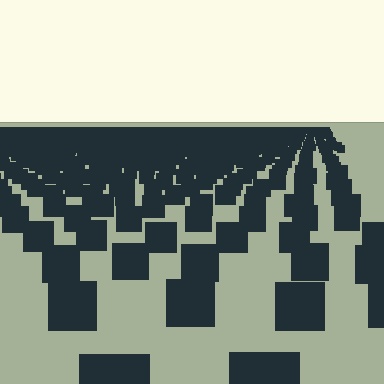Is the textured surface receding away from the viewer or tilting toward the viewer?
The surface is receding away from the viewer. Texture elements get smaller and denser toward the top.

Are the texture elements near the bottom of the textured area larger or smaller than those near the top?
Larger. Near the bottom, elements are closer to the viewer and appear at a bigger on-screen size.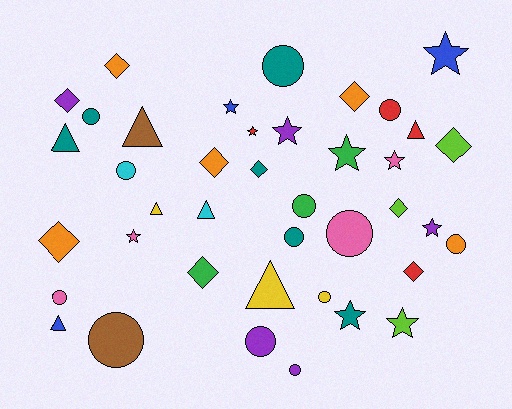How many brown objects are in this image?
There are 2 brown objects.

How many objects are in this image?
There are 40 objects.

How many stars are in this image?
There are 10 stars.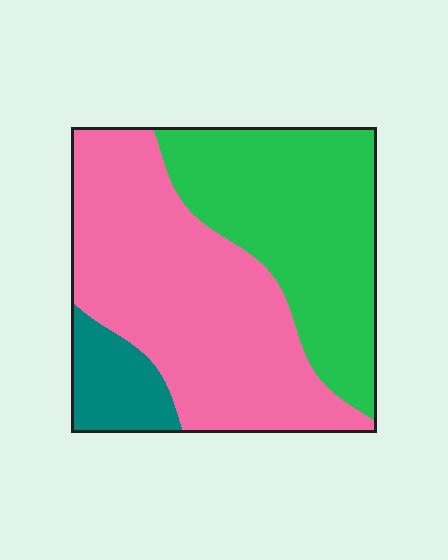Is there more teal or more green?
Green.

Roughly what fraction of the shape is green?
Green takes up about two fifths (2/5) of the shape.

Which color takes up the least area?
Teal, at roughly 10%.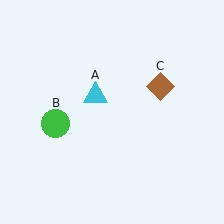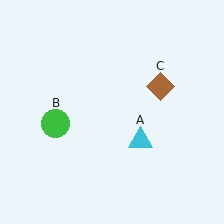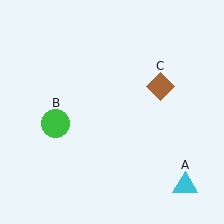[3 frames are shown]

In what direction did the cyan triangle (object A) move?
The cyan triangle (object A) moved down and to the right.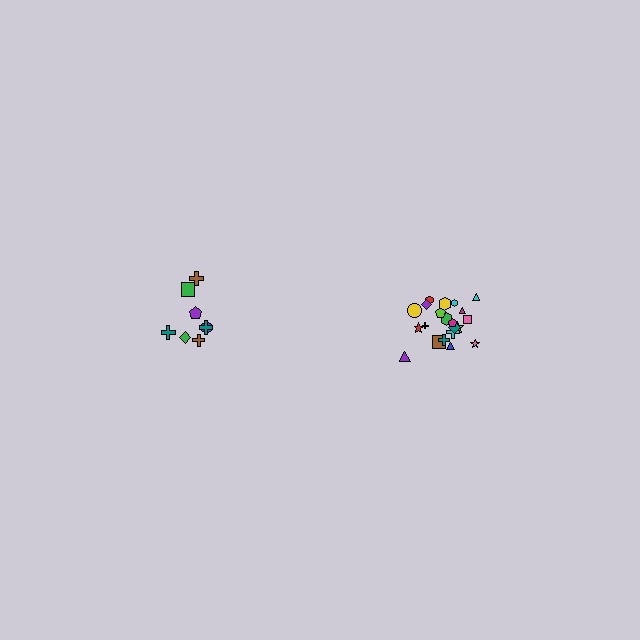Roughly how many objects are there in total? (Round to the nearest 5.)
Roughly 30 objects in total.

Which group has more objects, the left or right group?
The right group.